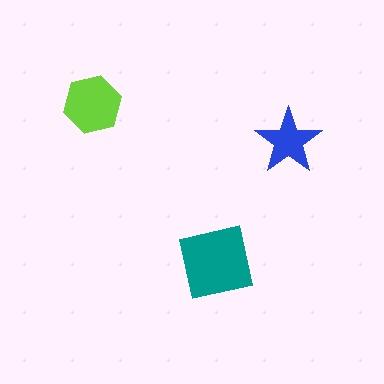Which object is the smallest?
The blue star.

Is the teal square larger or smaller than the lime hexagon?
Larger.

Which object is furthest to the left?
The lime hexagon is leftmost.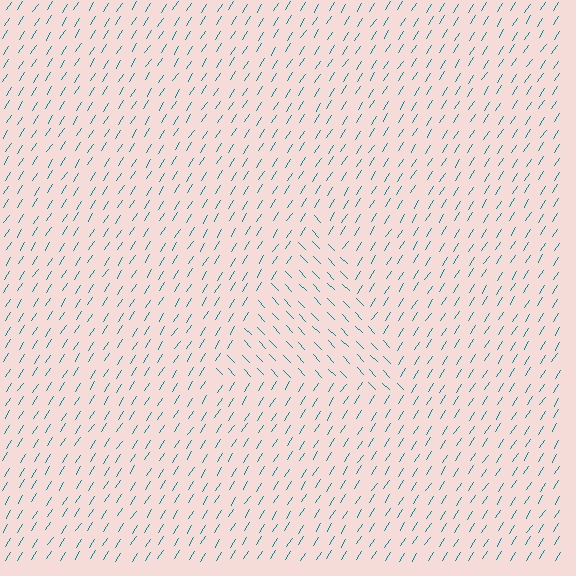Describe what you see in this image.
The image is filled with small teal line segments. A triangle region in the image has lines oriented differently from the surrounding lines, creating a visible texture boundary.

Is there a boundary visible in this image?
Yes, there is a texture boundary formed by a change in line orientation.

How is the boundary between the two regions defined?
The boundary is defined purely by a change in line orientation (approximately 76 degrees difference). All lines are the same color and thickness.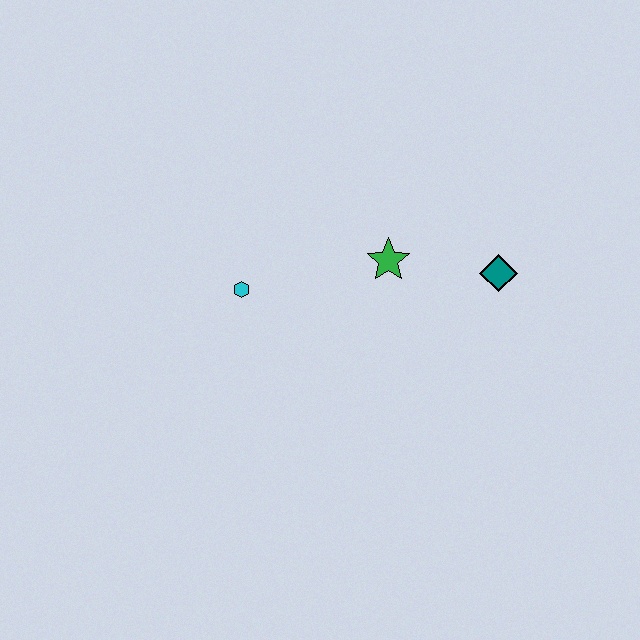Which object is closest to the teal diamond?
The green star is closest to the teal diamond.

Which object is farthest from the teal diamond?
The cyan hexagon is farthest from the teal diamond.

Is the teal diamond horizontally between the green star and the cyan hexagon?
No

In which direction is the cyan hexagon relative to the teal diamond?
The cyan hexagon is to the left of the teal diamond.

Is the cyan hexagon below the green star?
Yes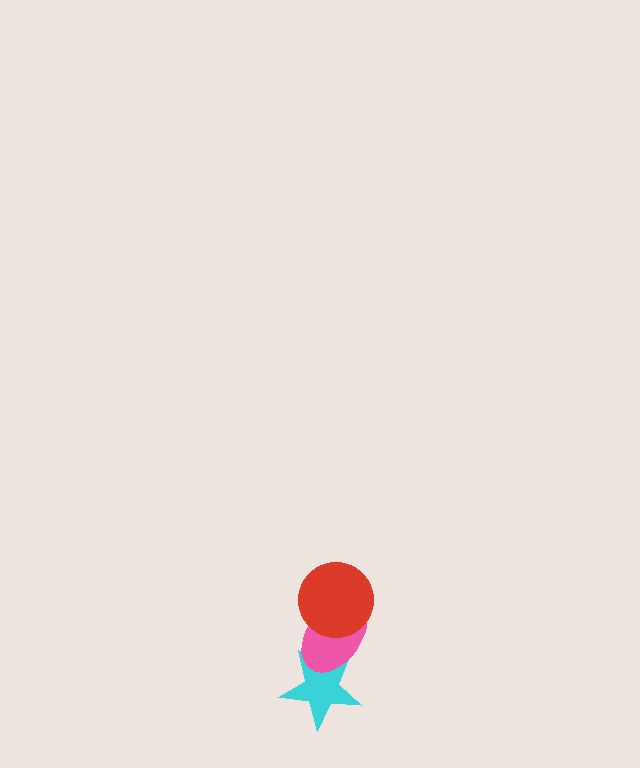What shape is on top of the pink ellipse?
The red circle is on top of the pink ellipse.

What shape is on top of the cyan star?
The pink ellipse is on top of the cyan star.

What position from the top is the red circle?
The red circle is 1st from the top.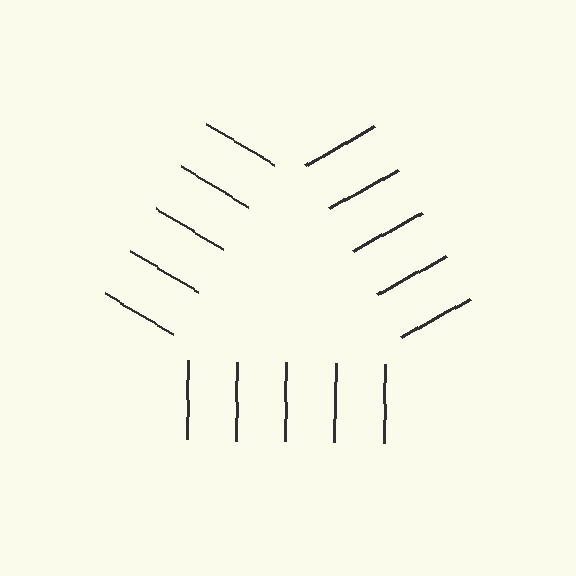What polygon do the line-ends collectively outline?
An illusory triangle — the line segments terminate on its edges but no continuous stroke is drawn.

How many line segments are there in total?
15 — 5 along each of the 3 edges.